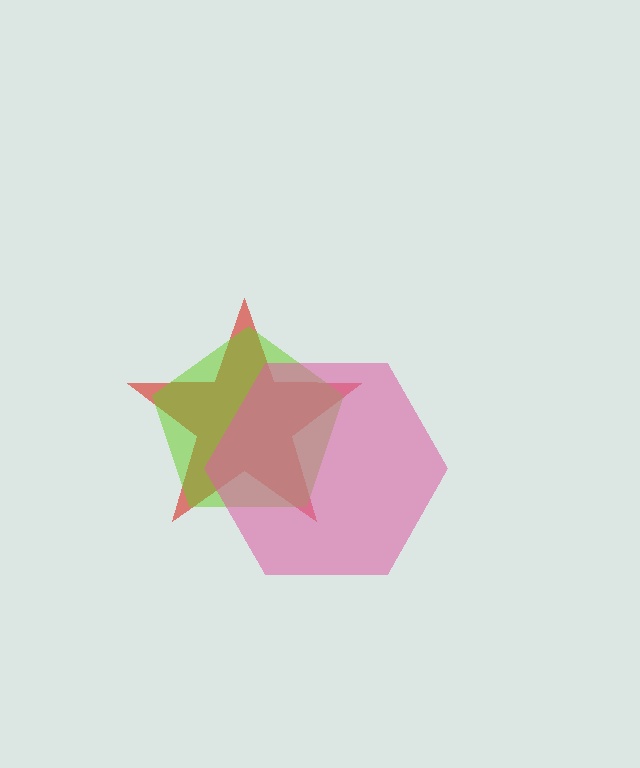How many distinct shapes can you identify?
There are 3 distinct shapes: a red star, a lime pentagon, a pink hexagon.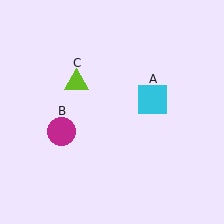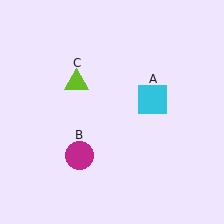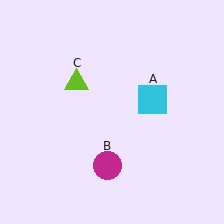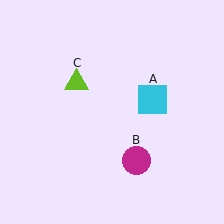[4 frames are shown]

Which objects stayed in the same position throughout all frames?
Cyan square (object A) and lime triangle (object C) remained stationary.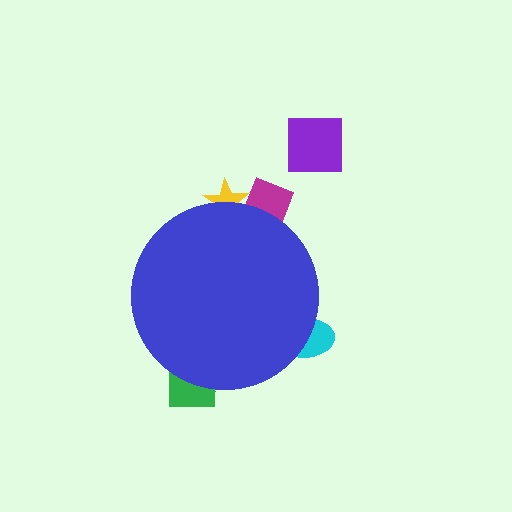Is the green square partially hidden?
Yes, the green square is partially hidden behind the blue circle.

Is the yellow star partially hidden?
Yes, the yellow star is partially hidden behind the blue circle.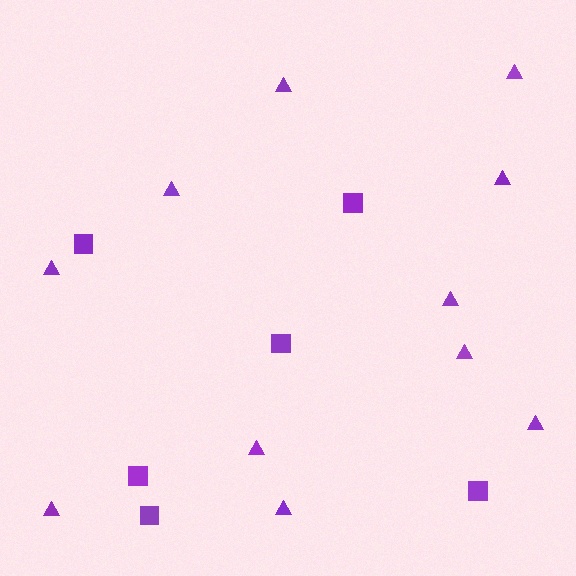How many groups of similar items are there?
There are 2 groups: one group of squares (6) and one group of triangles (11).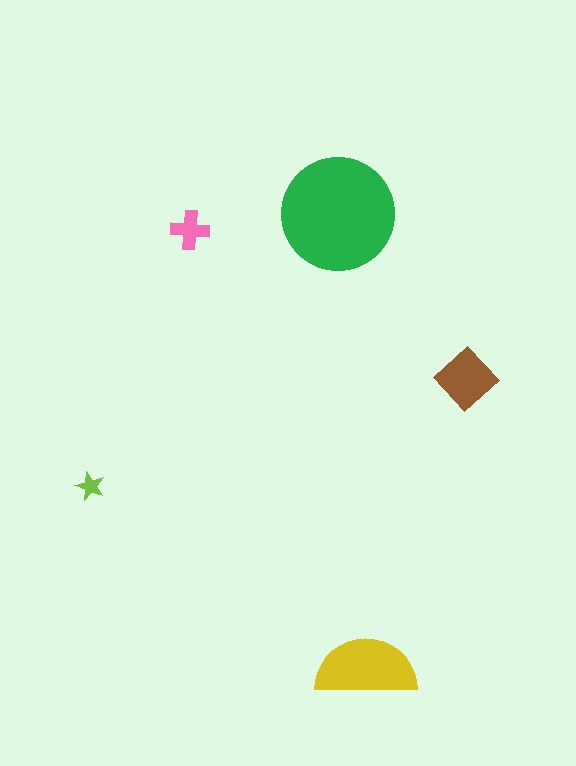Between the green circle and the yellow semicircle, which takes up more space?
The green circle.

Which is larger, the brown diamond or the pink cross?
The brown diamond.